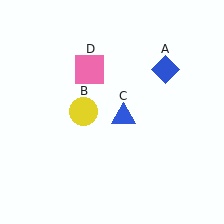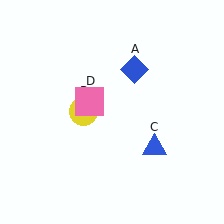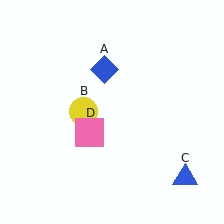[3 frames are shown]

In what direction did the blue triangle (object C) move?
The blue triangle (object C) moved down and to the right.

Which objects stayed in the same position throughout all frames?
Yellow circle (object B) remained stationary.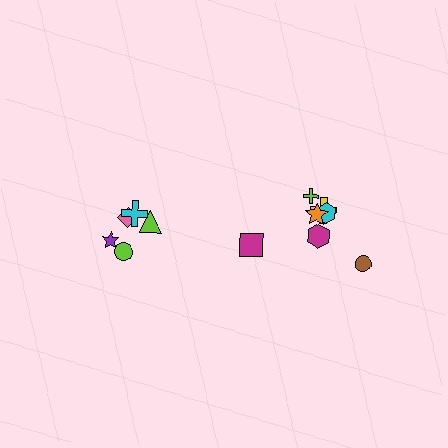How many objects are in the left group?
There are 5 objects.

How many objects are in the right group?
There are 7 objects.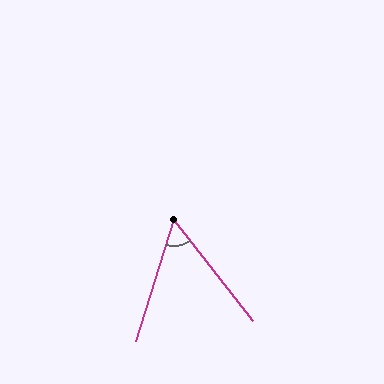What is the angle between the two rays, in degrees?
Approximately 55 degrees.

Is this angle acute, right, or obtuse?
It is acute.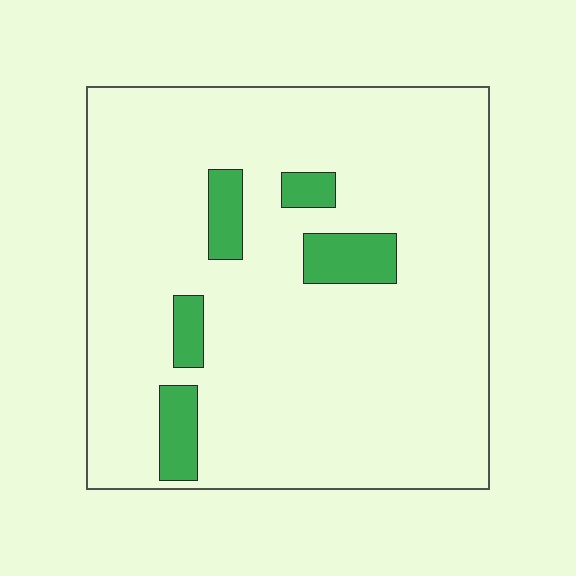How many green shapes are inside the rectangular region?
5.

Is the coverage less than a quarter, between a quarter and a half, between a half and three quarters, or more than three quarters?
Less than a quarter.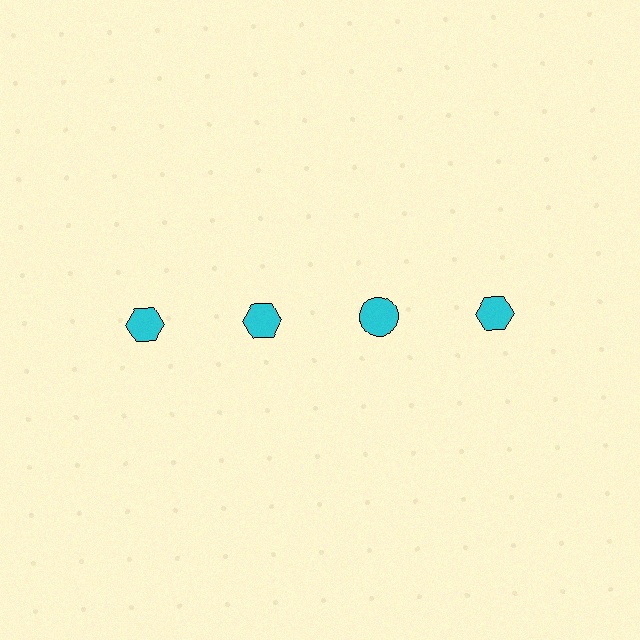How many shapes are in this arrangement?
There are 4 shapes arranged in a grid pattern.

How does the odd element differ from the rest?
It has a different shape: circle instead of hexagon.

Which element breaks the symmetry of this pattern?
The cyan circle in the top row, center column breaks the symmetry. All other shapes are cyan hexagons.